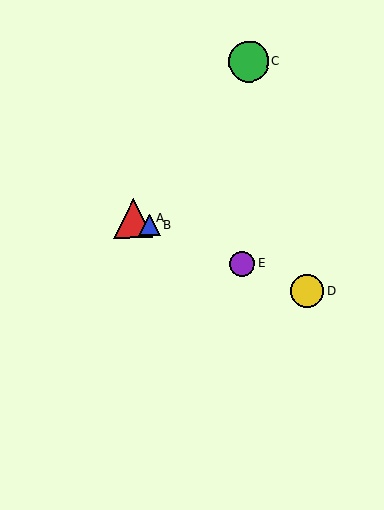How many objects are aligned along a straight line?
4 objects (A, B, D, E) are aligned along a straight line.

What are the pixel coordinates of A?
Object A is at (133, 218).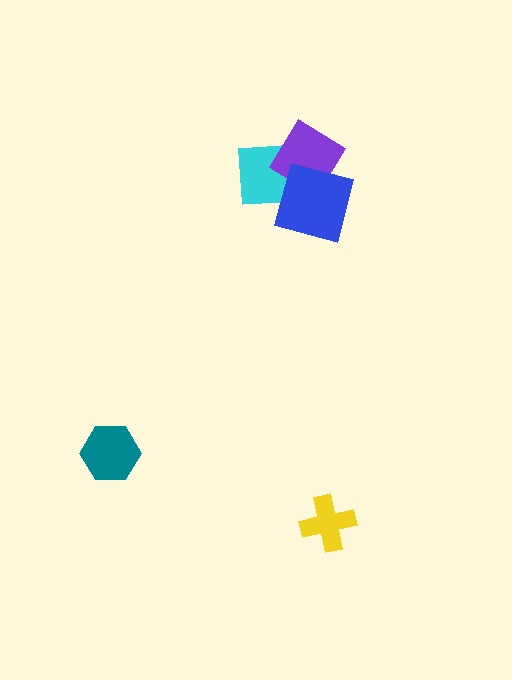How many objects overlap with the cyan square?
2 objects overlap with the cyan square.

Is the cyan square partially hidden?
Yes, it is partially covered by another shape.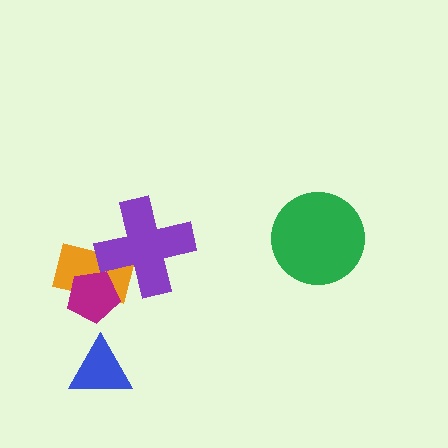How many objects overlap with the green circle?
0 objects overlap with the green circle.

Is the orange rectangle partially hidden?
Yes, it is partially covered by another shape.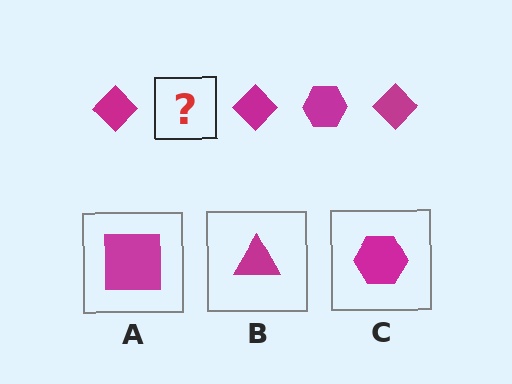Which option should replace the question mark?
Option C.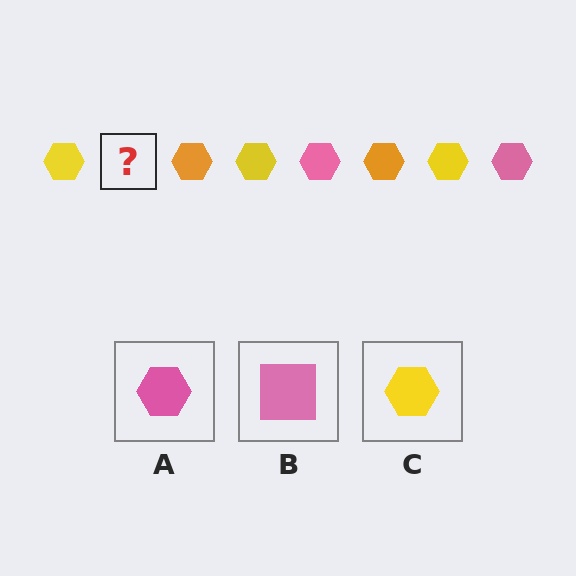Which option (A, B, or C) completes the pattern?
A.